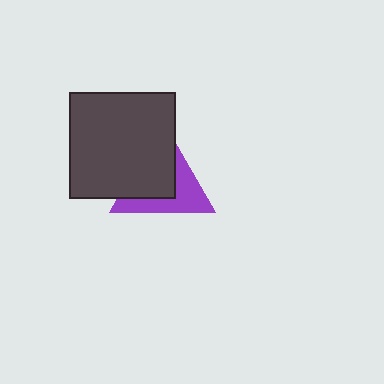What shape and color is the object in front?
The object in front is a dark gray square.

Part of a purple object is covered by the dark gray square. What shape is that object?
It is a triangle.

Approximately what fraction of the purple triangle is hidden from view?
Roughly 54% of the purple triangle is hidden behind the dark gray square.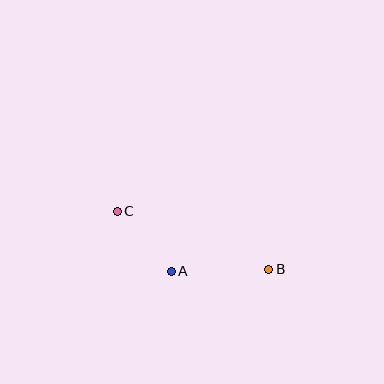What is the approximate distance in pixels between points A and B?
The distance between A and B is approximately 97 pixels.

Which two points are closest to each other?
Points A and C are closest to each other.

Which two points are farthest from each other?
Points B and C are farthest from each other.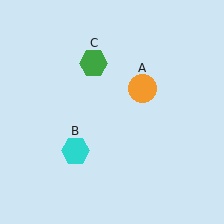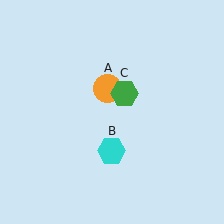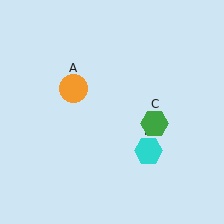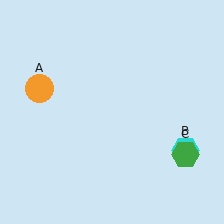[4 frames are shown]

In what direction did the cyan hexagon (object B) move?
The cyan hexagon (object B) moved right.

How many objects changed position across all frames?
3 objects changed position: orange circle (object A), cyan hexagon (object B), green hexagon (object C).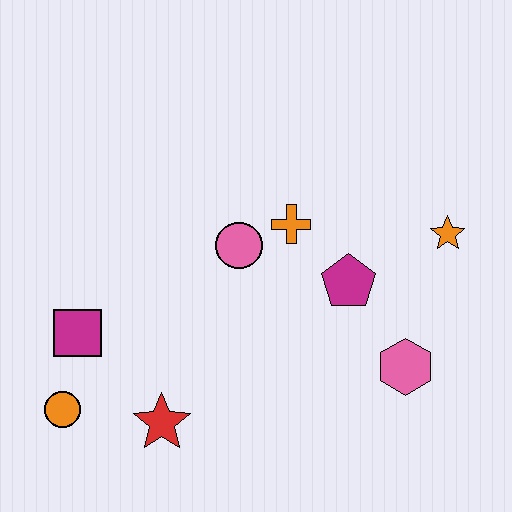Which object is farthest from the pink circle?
The orange circle is farthest from the pink circle.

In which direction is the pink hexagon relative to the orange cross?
The pink hexagon is below the orange cross.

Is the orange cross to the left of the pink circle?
No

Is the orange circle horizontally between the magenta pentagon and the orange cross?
No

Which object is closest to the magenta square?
The orange circle is closest to the magenta square.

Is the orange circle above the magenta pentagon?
No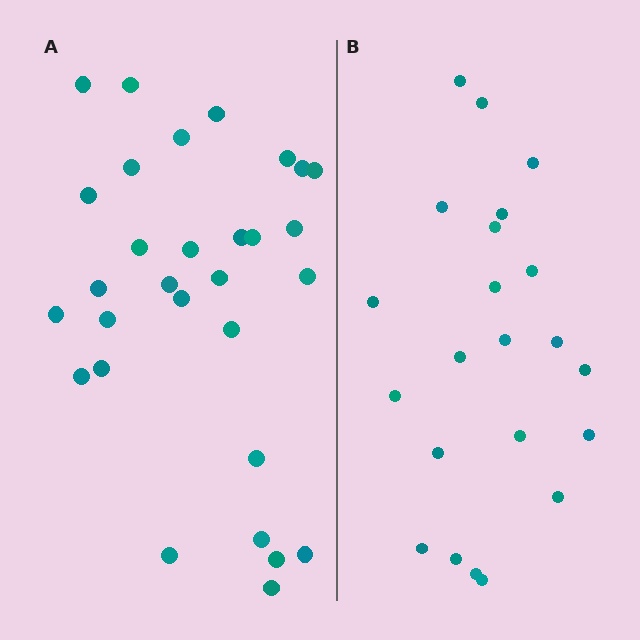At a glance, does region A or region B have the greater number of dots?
Region A (the left region) has more dots.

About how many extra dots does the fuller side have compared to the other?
Region A has roughly 8 or so more dots than region B.